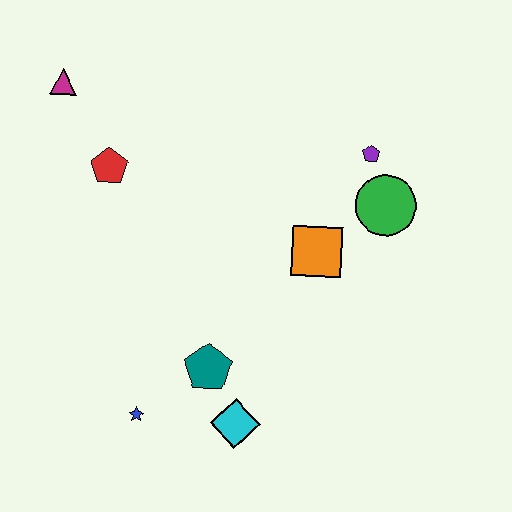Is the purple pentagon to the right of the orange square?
Yes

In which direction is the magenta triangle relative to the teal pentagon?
The magenta triangle is above the teal pentagon.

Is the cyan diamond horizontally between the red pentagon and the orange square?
Yes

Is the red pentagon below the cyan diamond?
No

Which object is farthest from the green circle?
The magenta triangle is farthest from the green circle.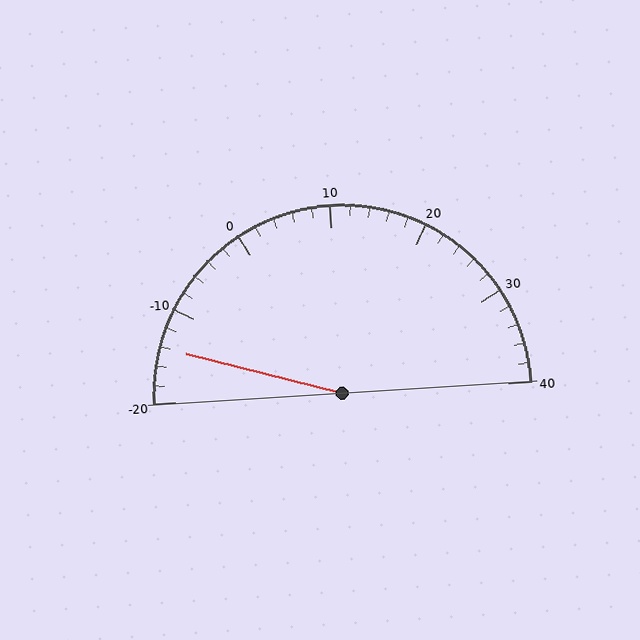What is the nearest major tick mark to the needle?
The nearest major tick mark is -10.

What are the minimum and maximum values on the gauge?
The gauge ranges from -20 to 40.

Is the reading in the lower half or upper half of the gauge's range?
The reading is in the lower half of the range (-20 to 40).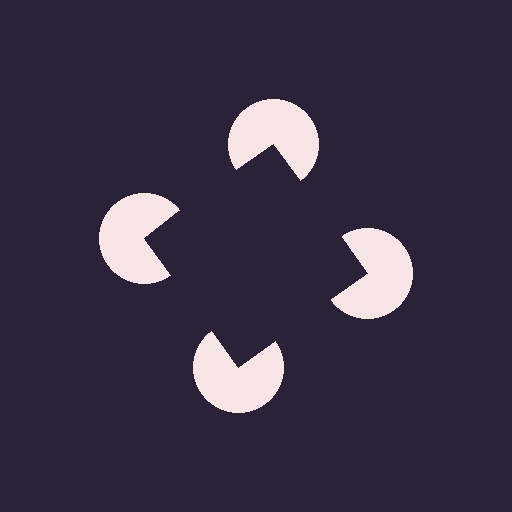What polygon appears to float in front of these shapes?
An illusory square — its edges are inferred from the aligned wedge cuts in the pac-man discs, not physically drawn.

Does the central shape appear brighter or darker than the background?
It typically appears slightly darker than the background, even though no actual brightness change is drawn.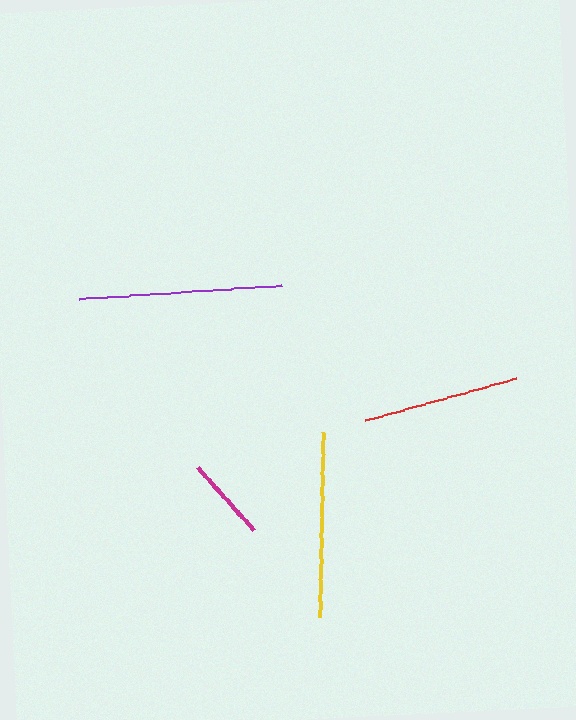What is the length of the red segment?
The red segment is approximately 157 pixels long.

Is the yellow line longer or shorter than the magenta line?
The yellow line is longer than the magenta line.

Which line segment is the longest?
The purple line is the longest at approximately 203 pixels.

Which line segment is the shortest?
The magenta line is the shortest at approximately 83 pixels.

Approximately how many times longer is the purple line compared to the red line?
The purple line is approximately 1.3 times the length of the red line.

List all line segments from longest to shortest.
From longest to shortest: purple, yellow, red, magenta.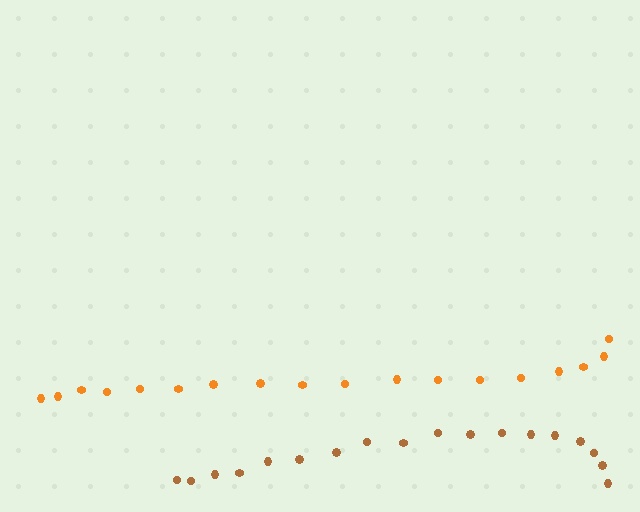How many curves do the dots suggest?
There are 2 distinct paths.